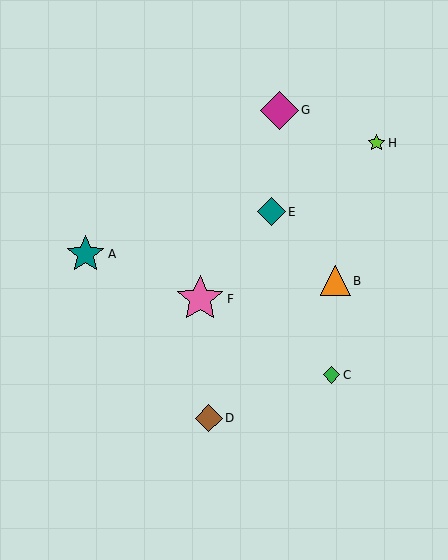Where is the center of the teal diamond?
The center of the teal diamond is at (271, 212).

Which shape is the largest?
The pink star (labeled F) is the largest.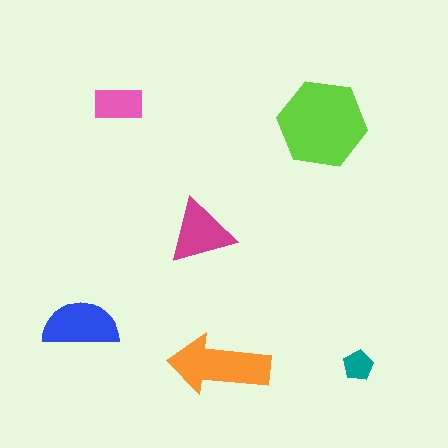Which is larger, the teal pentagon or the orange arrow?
The orange arrow.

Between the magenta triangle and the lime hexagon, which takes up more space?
The lime hexagon.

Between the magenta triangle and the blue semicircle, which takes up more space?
The blue semicircle.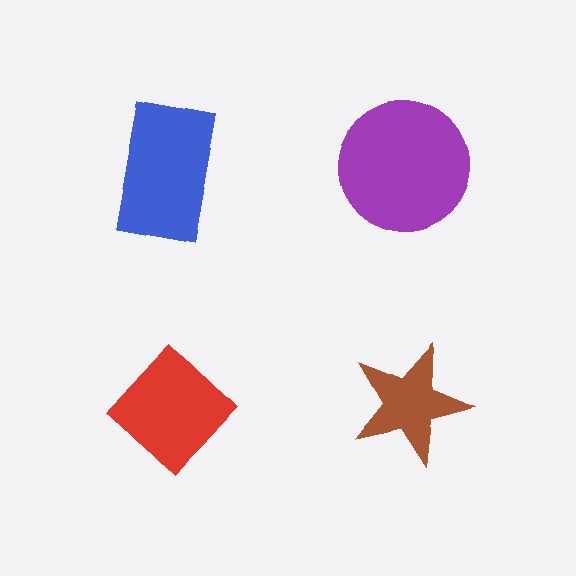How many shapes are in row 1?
2 shapes.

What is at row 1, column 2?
A purple circle.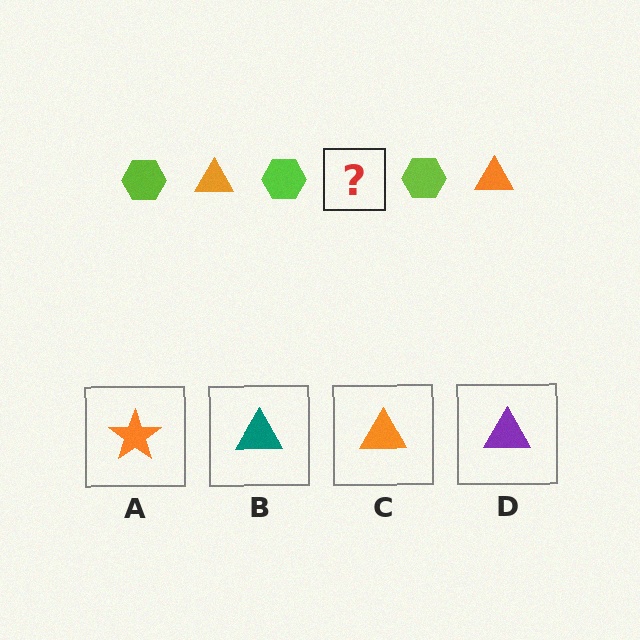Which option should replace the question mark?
Option C.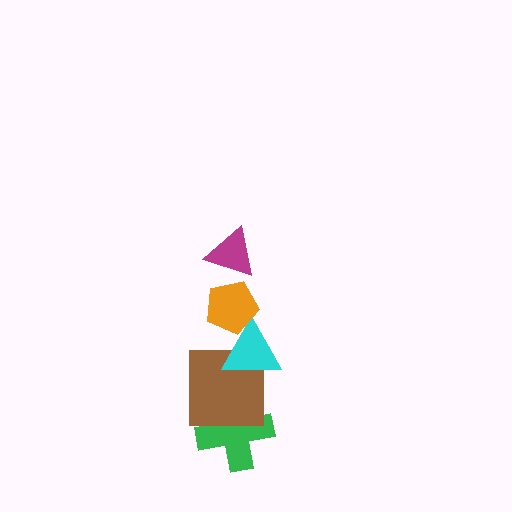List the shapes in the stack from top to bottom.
From top to bottom: the magenta triangle, the orange pentagon, the cyan triangle, the brown square, the green cross.